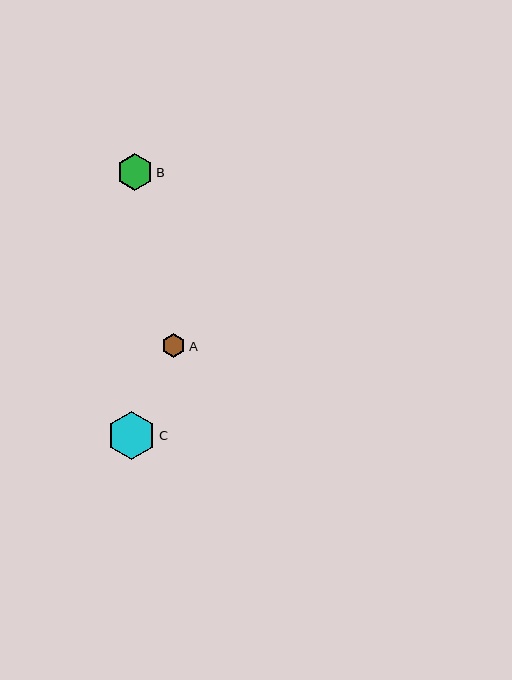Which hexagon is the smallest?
Hexagon A is the smallest with a size of approximately 24 pixels.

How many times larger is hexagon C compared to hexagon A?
Hexagon C is approximately 2.0 times the size of hexagon A.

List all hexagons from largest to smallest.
From largest to smallest: C, B, A.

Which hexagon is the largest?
Hexagon C is the largest with a size of approximately 48 pixels.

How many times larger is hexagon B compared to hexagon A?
Hexagon B is approximately 1.5 times the size of hexagon A.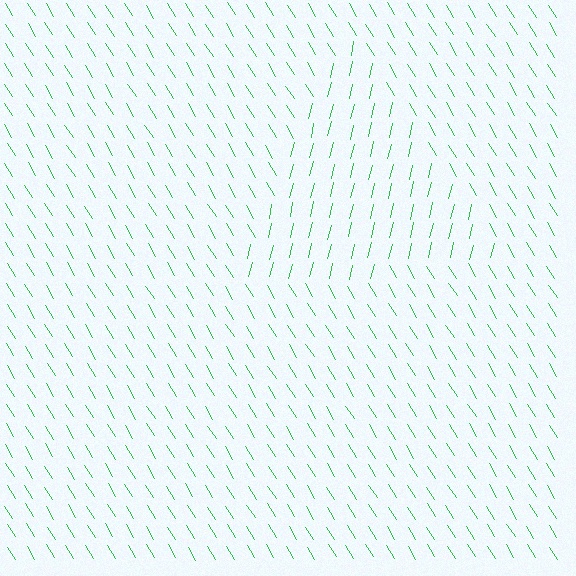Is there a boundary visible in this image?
Yes, there is a texture boundary formed by a change in line orientation.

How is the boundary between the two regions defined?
The boundary is defined purely by a change in line orientation (approximately 45 degrees difference). All lines are the same color and thickness.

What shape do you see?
I see a triangle.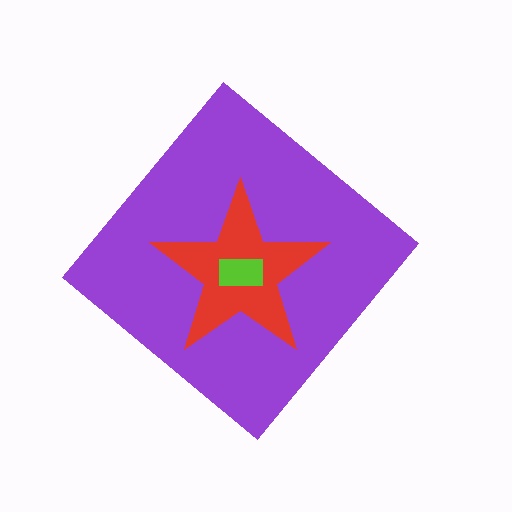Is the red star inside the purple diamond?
Yes.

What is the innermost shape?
The lime rectangle.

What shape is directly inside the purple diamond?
The red star.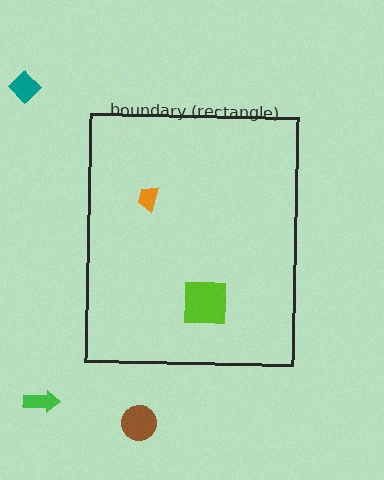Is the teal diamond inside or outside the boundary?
Outside.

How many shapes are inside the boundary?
2 inside, 3 outside.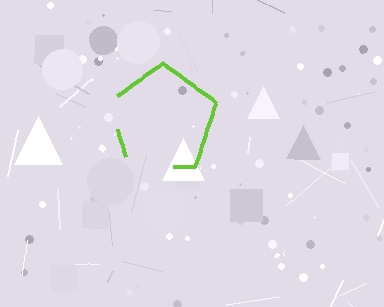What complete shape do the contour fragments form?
The contour fragments form a pentagon.